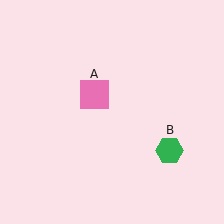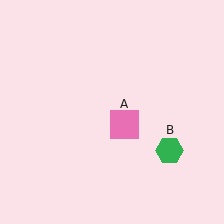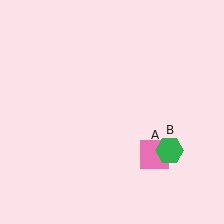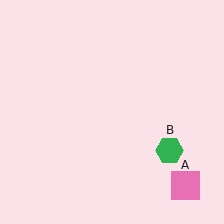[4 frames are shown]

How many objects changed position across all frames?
1 object changed position: pink square (object A).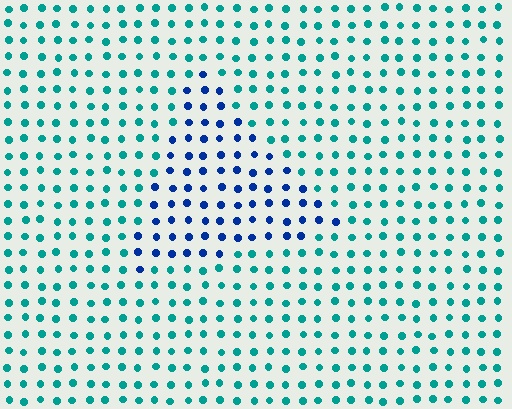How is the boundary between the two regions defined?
The boundary is defined purely by a slight shift in hue (about 47 degrees). Spacing, size, and orientation are identical on both sides.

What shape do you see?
I see a triangle.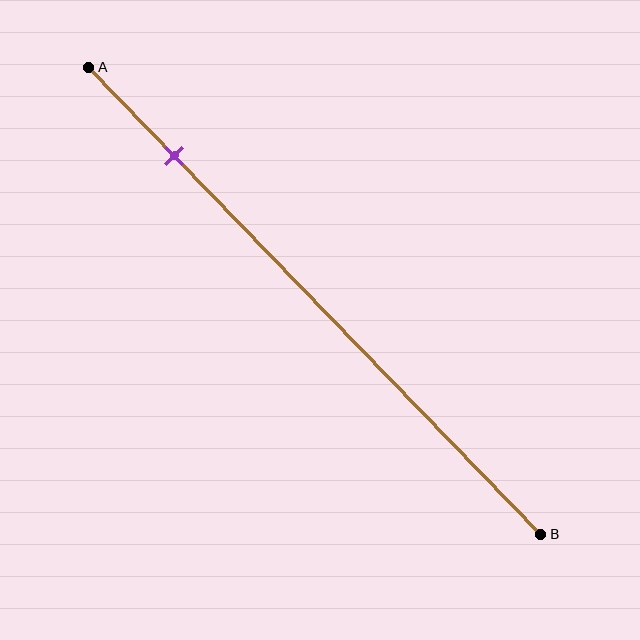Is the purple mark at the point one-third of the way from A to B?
No, the mark is at about 20% from A, not at the 33% one-third point.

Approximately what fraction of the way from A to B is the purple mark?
The purple mark is approximately 20% of the way from A to B.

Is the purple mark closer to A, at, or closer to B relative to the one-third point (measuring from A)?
The purple mark is closer to point A than the one-third point of segment AB.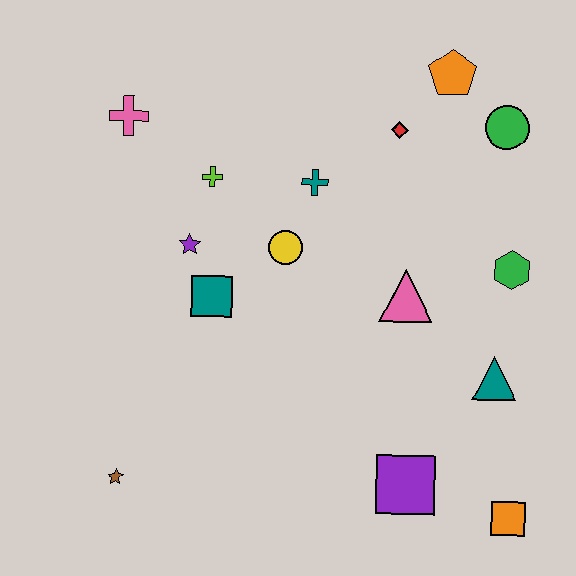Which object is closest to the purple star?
The teal square is closest to the purple star.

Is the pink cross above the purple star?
Yes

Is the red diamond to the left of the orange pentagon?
Yes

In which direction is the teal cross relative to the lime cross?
The teal cross is to the right of the lime cross.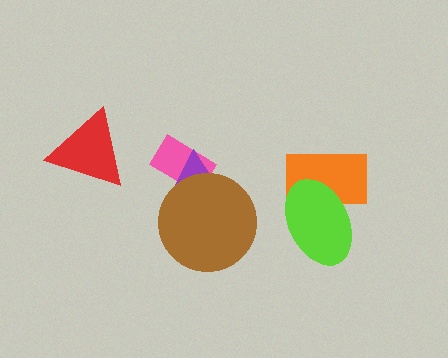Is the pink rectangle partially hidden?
Yes, it is partially covered by another shape.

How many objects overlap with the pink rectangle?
2 objects overlap with the pink rectangle.